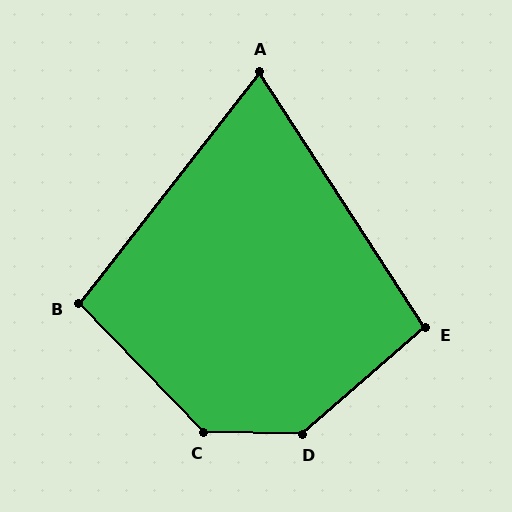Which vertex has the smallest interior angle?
A, at approximately 71 degrees.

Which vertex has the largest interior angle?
D, at approximately 138 degrees.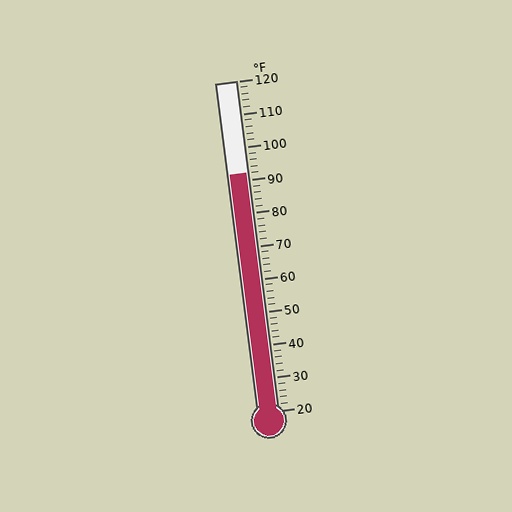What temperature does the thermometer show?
The thermometer shows approximately 92°F.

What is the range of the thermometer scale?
The thermometer scale ranges from 20°F to 120°F.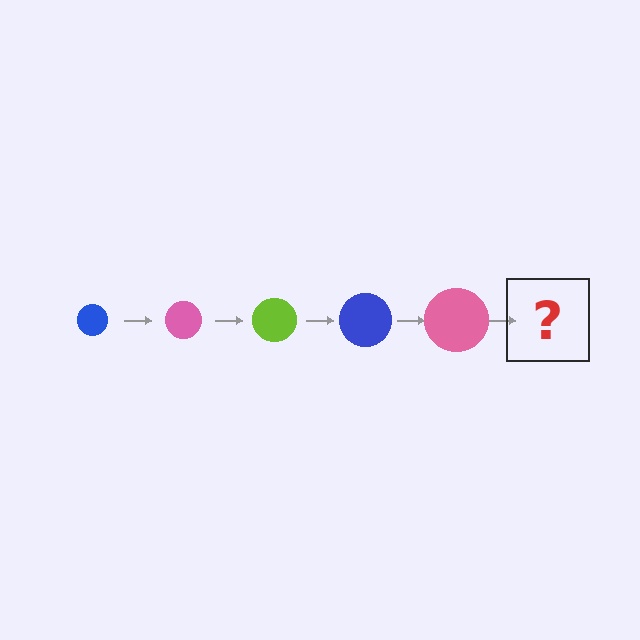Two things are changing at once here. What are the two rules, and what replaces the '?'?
The two rules are that the circle grows larger each step and the color cycles through blue, pink, and lime. The '?' should be a lime circle, larger than the previous one.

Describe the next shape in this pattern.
It should be a lime circle, larger than the previous one.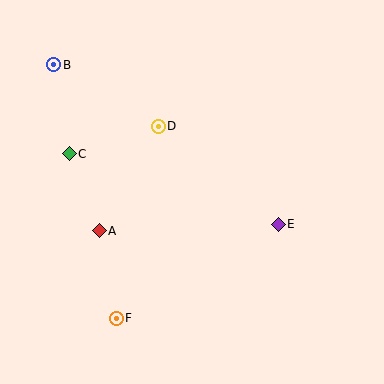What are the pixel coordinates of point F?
Point F is at (116, 318).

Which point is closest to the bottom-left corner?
Point F is closest to the bottom-left corner.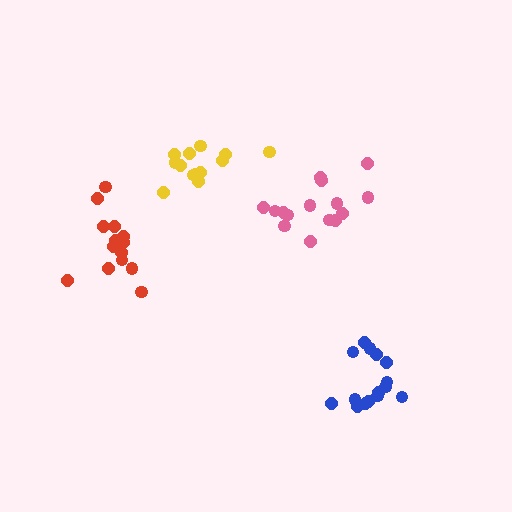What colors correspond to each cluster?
The clusters are colored: red, pink, yellow, blue.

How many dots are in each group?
Group 1: 14 dots, Group 2: 15 dots, Group 3: 13 dots, Group 4: 15 dots (57 total).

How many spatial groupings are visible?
There are 4 spatial groupings.